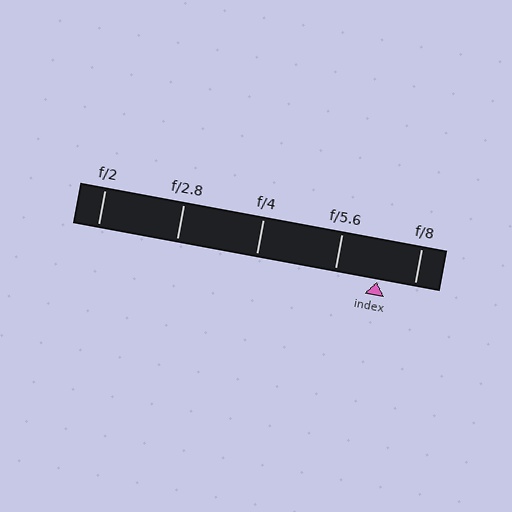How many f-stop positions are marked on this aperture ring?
There are 5 f-stop positions marked.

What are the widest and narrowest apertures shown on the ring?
The widest aperture shown is f/2 and the narrowest is f/8.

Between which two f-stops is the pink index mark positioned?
The index mark is between f/5.6 and f/8.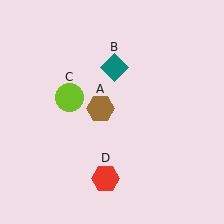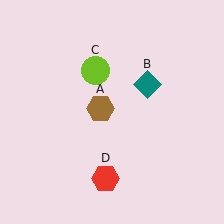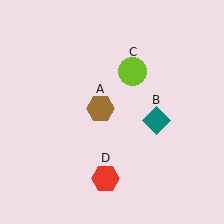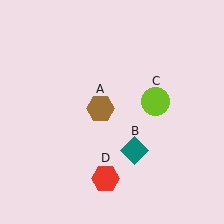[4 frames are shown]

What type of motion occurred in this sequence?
The teal diamond (object B), lime circle (object C) rotated clockwise around the center of the scene.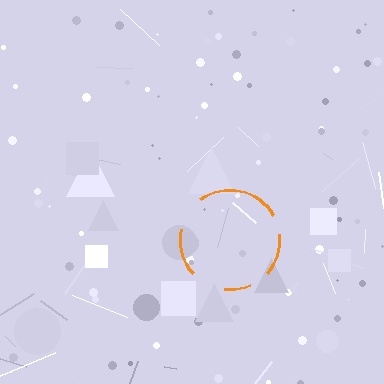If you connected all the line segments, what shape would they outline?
They would outline a circle.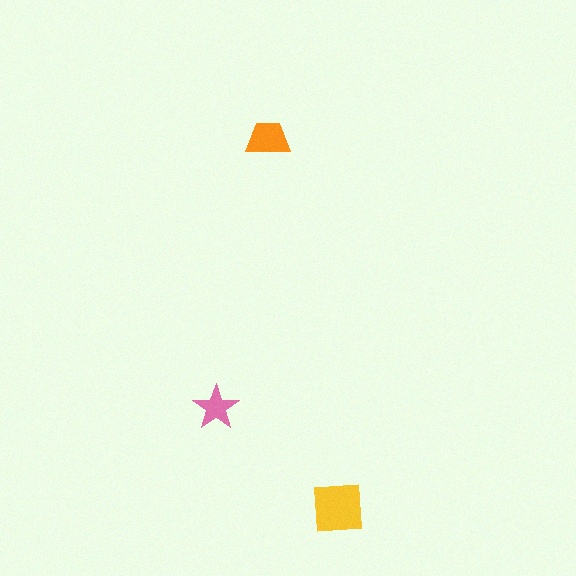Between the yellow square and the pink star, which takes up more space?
The yellow square.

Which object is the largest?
The yellow square.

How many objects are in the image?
There are 3 objects in the image.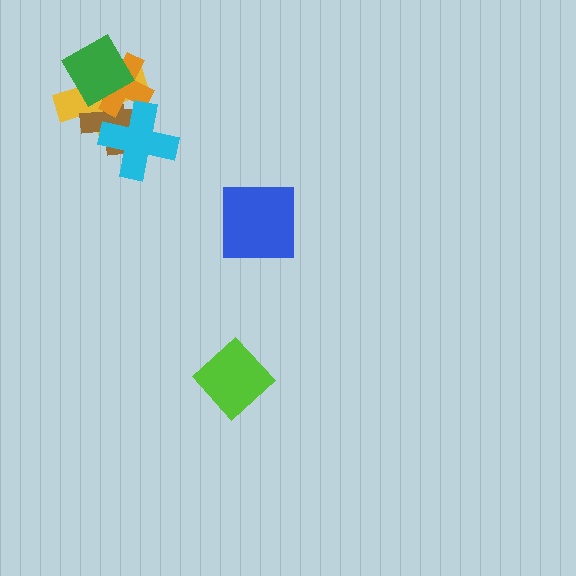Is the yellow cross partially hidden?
Yes, it is partially covered by another shape.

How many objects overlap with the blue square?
0 objects overlap with the blue square.